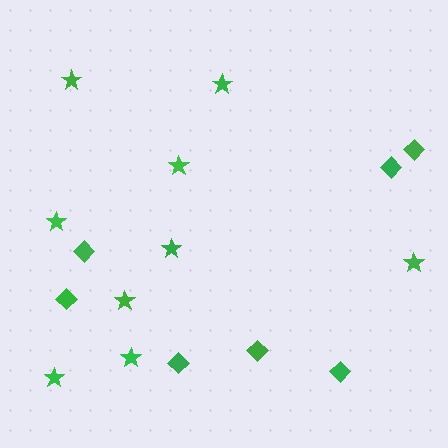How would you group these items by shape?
There are 2 groups: one group of diamonds (7) and one group of stars (9).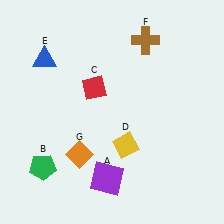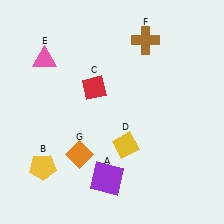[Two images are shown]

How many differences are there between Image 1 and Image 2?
There are 2 differences between the two images.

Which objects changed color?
B changed from green to yellow. E changed from blue to pink.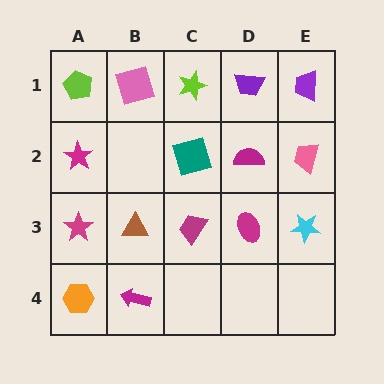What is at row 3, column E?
A cyan star.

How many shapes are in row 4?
2 shapes.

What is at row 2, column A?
A magenta star.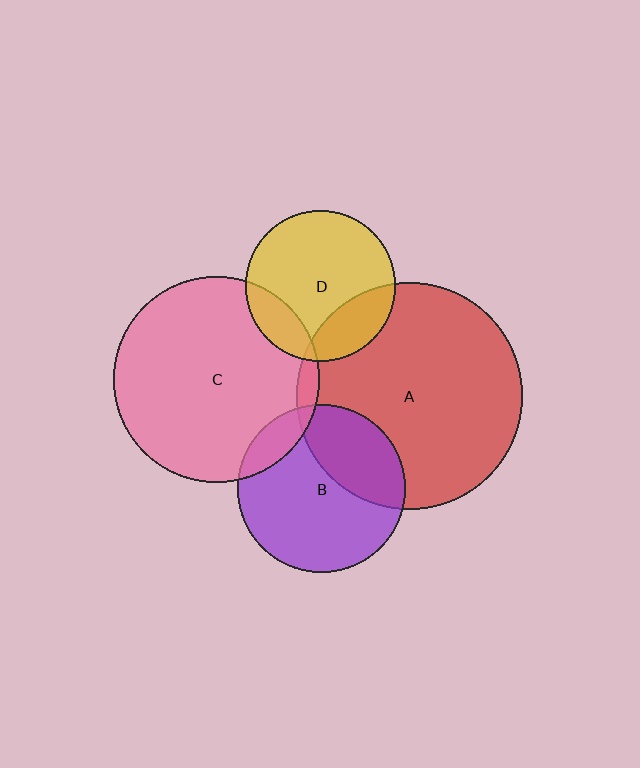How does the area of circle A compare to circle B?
Approximately 1.8 times.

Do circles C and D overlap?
Yes.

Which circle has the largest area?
Circle A (red).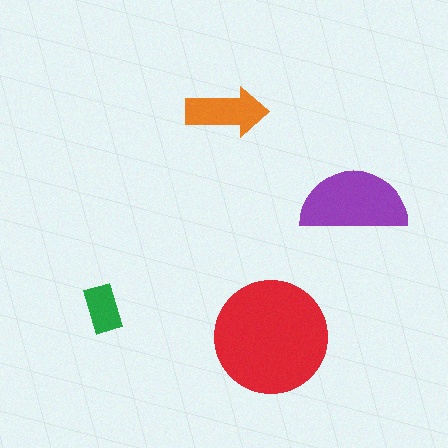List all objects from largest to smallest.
The red circle, the purple semicircle, the orange arrow, the green rectangle.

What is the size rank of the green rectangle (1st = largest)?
4th.